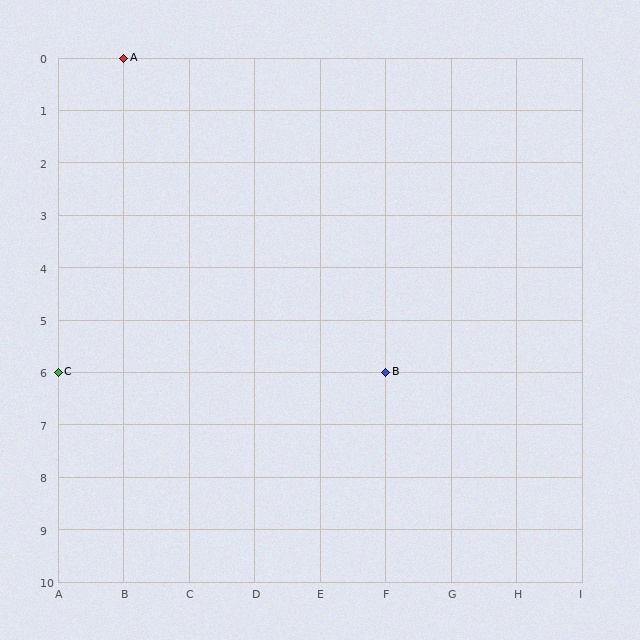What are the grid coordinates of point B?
Point B is at grid coordinates (F, 6).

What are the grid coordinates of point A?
Point A is at grid coordinates (B, 0).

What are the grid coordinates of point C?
Point C is at grid coordinates (A, 6).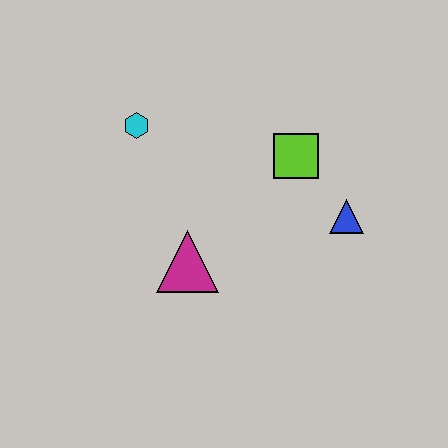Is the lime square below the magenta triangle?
No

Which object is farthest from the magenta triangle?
The blue triangle is farthest from the magenta triangle.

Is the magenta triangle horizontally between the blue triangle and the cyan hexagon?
Yes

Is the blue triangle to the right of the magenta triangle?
Yes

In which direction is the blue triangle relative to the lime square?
The blue triangle is below the lime square.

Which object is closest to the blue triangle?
The lime square is closest to the blue triangle.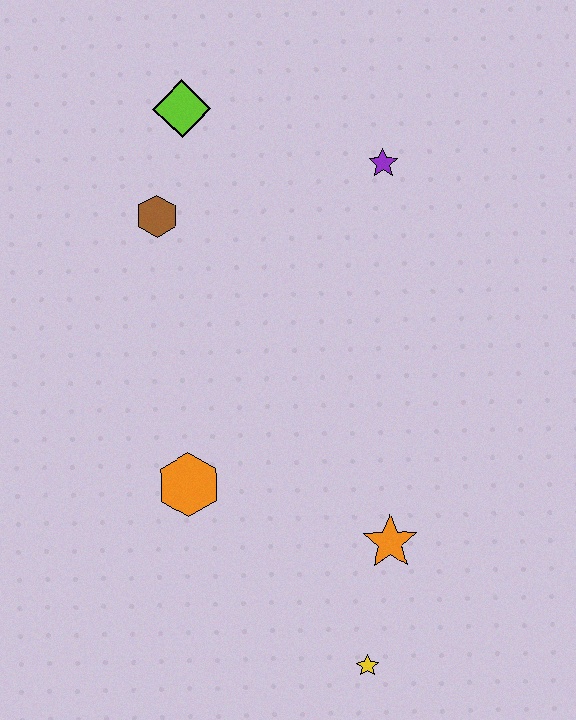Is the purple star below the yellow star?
No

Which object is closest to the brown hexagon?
The lime diamond is closest to the brown hexagon.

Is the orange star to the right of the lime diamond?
Yes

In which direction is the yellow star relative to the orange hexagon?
The yellow star is below the orange hexagon.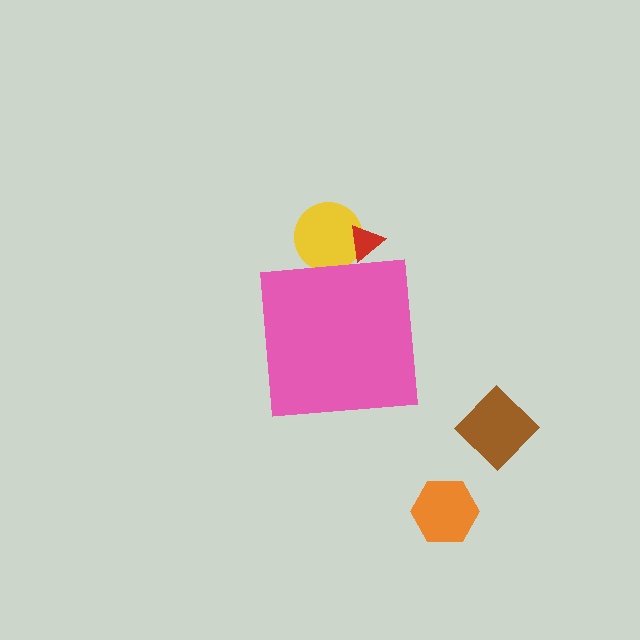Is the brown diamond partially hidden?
No, the brown diamond is fully visible.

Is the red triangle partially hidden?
Yes, the red triangle is partially hidden behind the pink square.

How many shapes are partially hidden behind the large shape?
2 shapes are partially hidden.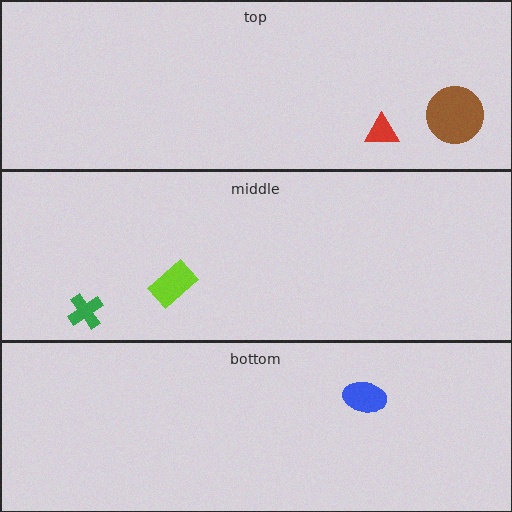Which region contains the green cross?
The middle region.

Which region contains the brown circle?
The top region.